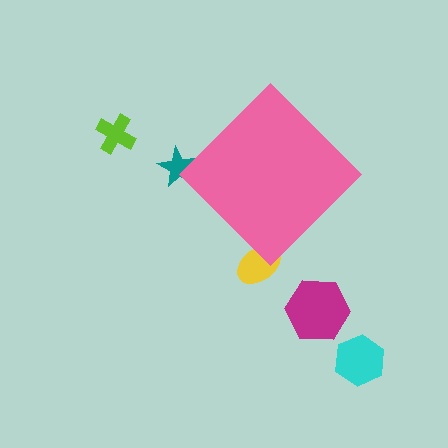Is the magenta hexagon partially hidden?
No, the magenta hexagon is fully visible.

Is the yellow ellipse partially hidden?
Yes, the yellow ellipse is partially hidden behind the pink diamond.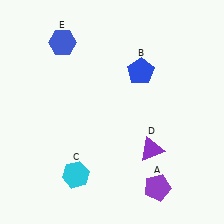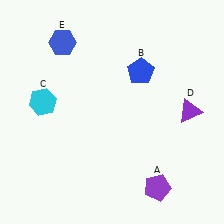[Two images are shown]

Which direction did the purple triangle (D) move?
The purple triangle (D) moved right.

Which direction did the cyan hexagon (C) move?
The cyan hexagon (C) moved up.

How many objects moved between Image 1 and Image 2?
2 objects moved between the two images.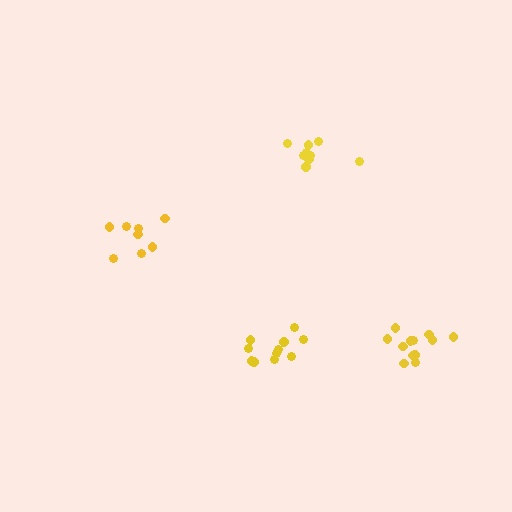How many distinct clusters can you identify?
There are 4 distinct clusters.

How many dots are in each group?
Group 1: 10 dots, Group 2: 8 dots, Group 3: 12 dots, Group 4: 11 dots (41 total).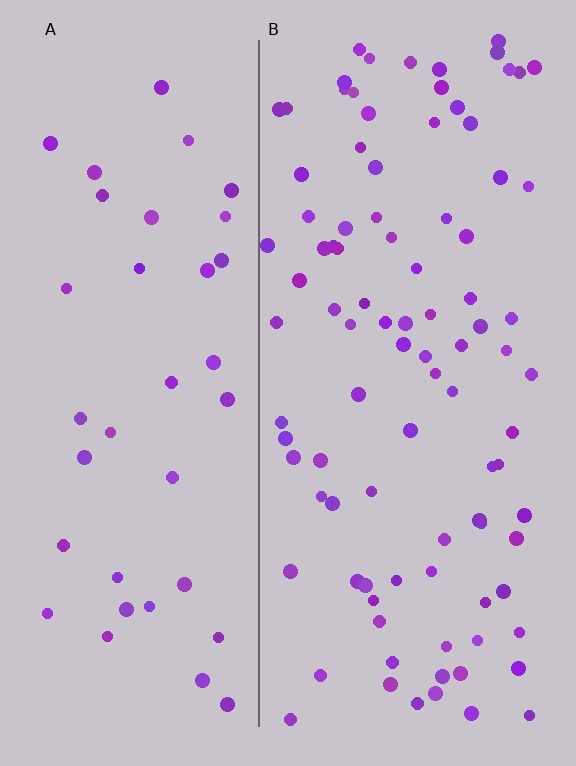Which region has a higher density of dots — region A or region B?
B (the right).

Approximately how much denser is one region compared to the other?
Approximately 2.5× — region B over region A.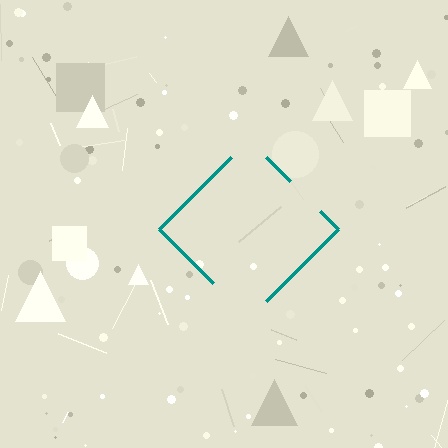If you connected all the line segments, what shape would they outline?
They would outline a diamond.